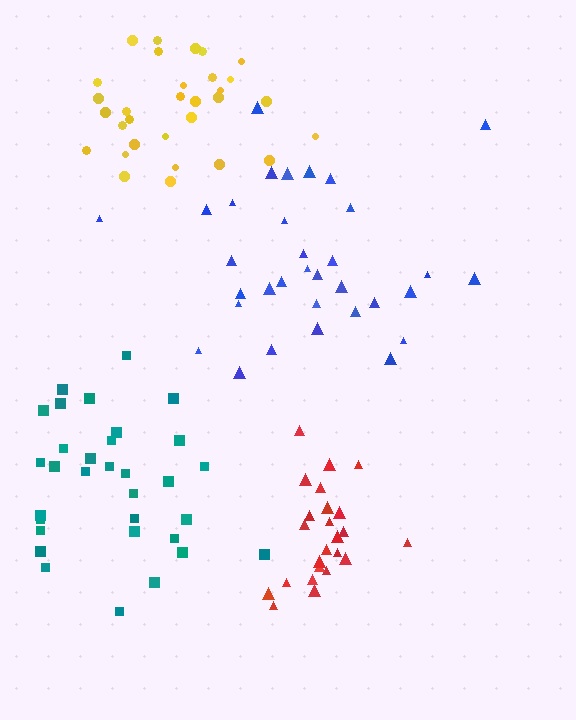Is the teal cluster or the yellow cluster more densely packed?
Yellow.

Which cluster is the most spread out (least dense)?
Teal.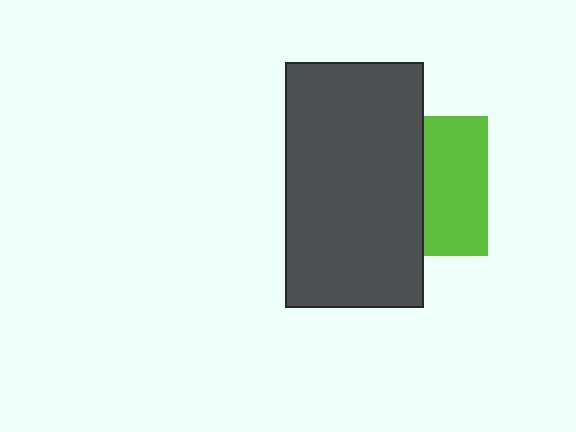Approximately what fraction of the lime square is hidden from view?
Roughly 54% of the lime square is hidden behind the dark gray rectangle.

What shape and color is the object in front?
The object in front is a dark gray rectangle.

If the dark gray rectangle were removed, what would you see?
You would see the complete lime square.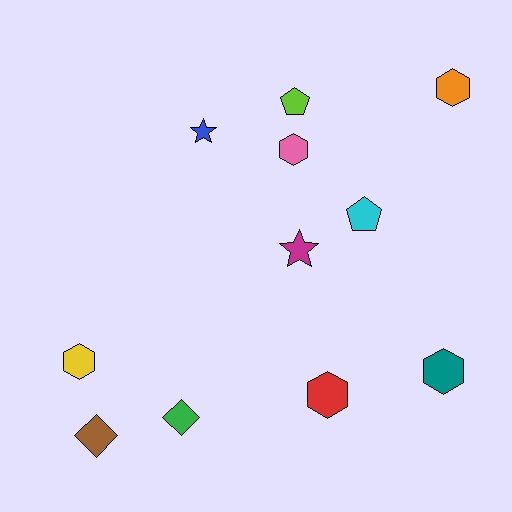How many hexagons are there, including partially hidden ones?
There are 5 hexagons.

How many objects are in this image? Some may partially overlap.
There are 11 objects.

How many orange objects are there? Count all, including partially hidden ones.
There is 1 orange object.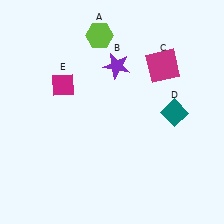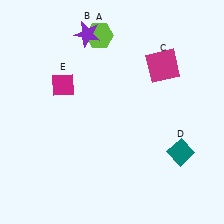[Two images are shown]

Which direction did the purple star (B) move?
The purple star (B) moved up.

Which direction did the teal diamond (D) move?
The teal diamond (D) moved down.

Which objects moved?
The objects that moved are: the purple star (B), the teal diamond (D).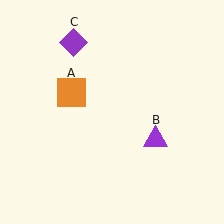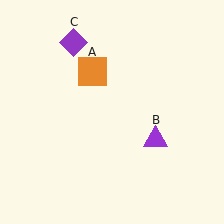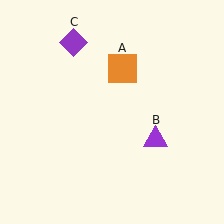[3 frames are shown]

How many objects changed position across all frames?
1 object changed position: orange square (object A).